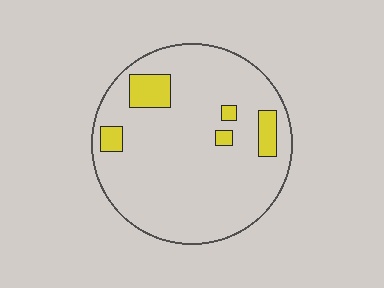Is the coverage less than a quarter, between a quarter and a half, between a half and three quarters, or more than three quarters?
Less than a quarter.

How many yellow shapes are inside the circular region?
5.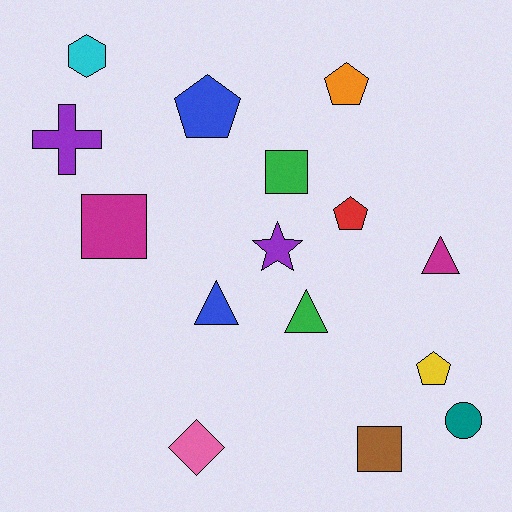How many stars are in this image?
There is 1 star.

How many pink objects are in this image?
There is 1 pink object.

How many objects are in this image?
There are 15 objects.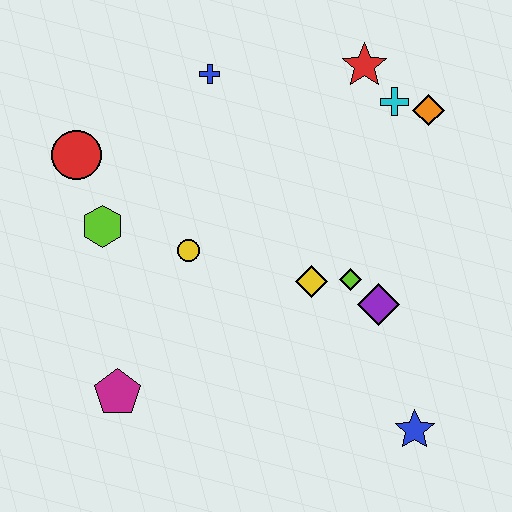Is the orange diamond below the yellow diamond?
No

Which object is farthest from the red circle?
The blue star is farthest from the red circle.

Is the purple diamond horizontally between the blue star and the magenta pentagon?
Yes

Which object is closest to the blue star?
The purple diamond is closest to the blue star.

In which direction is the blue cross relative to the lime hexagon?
The blue cross is above the lime hexagon.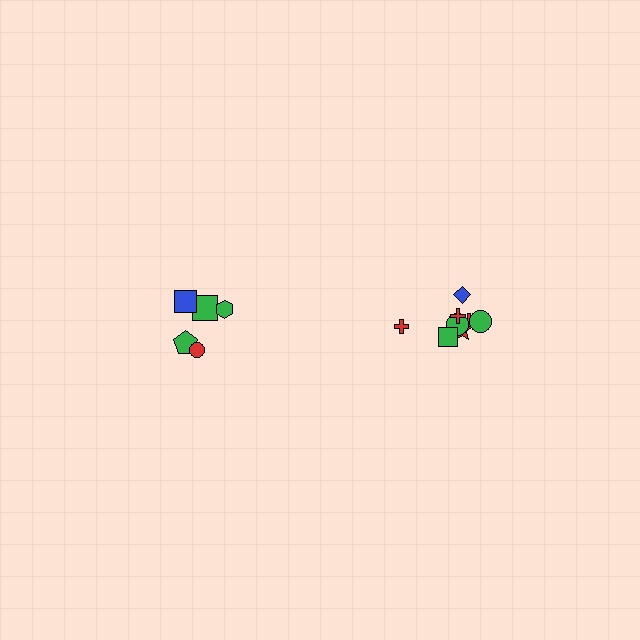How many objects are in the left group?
There are 5 objects.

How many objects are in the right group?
There are 8 objects.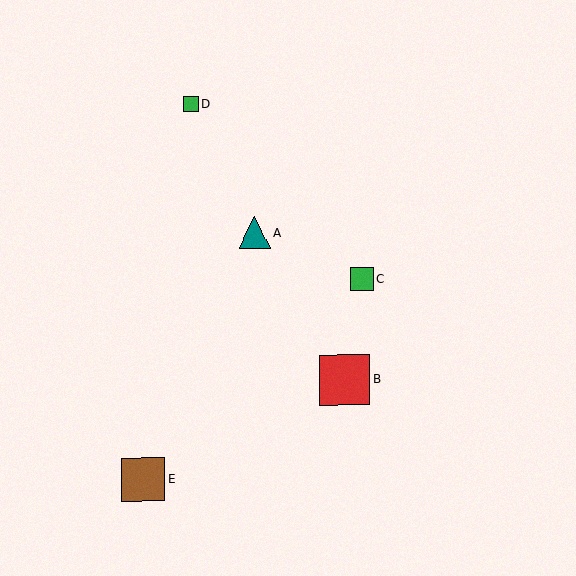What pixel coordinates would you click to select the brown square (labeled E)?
Click at (143, 479) to select the brown square E.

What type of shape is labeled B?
Shape B is a red square.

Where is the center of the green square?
The center of the green square is at (191, 104).